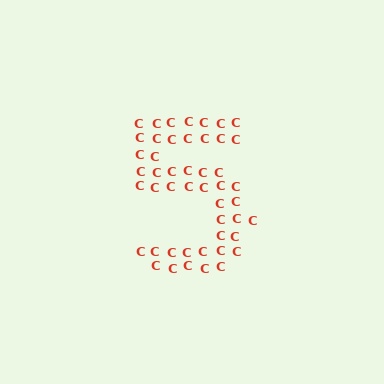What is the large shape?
The large shape is the digit 5.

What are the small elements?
The small elements are letter C's.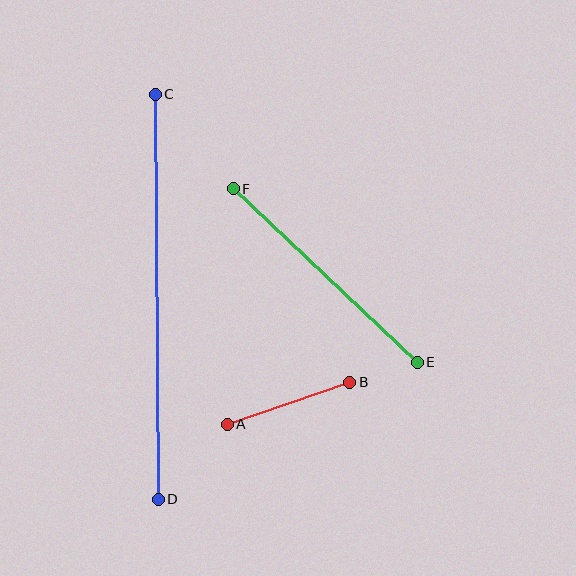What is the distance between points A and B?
The distance is approximately 130 pixels.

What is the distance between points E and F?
The distance is approximately 253 pixels.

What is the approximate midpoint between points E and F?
The midpoint is at approximately (325, 276) pixels.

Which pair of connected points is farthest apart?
Points C and D are farthest apart.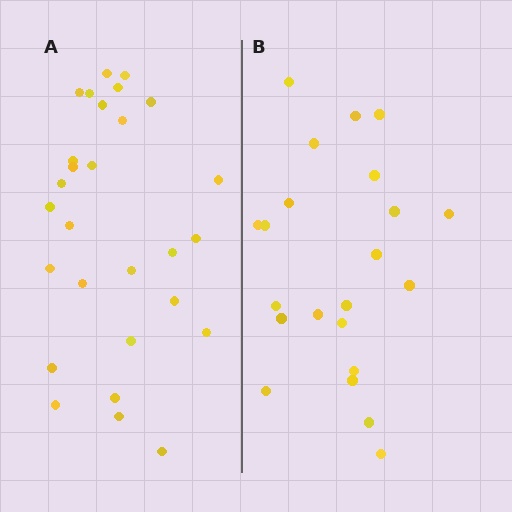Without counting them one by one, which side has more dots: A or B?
Region A (the left region) has more dots.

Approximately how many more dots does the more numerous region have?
Region A has about 6 more dots than region B.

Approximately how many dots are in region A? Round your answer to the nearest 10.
About 30 dots. (The exact count is 28, which rounds to 30.)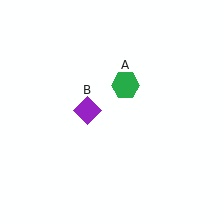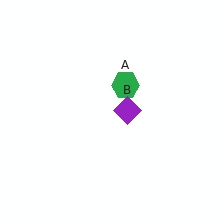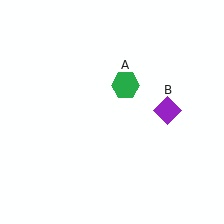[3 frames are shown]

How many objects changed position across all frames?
1 object changed position: purple diamond (object B).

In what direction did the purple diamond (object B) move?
The purple diamond (object B) moved right.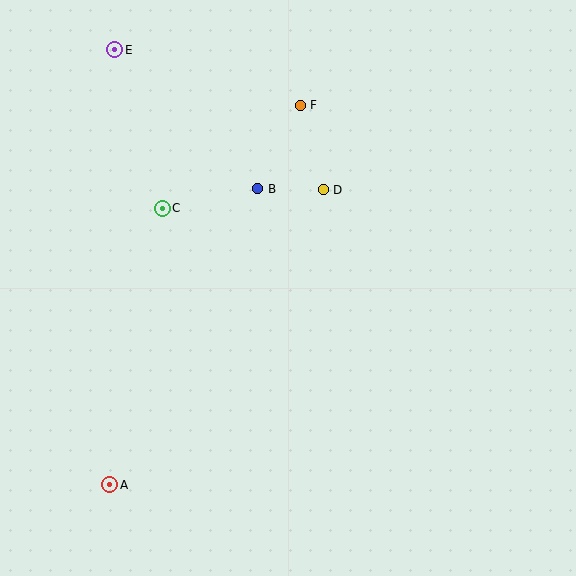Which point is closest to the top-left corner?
Point E is closest to the top-left corner.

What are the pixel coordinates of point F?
Point F is at (300, 105).